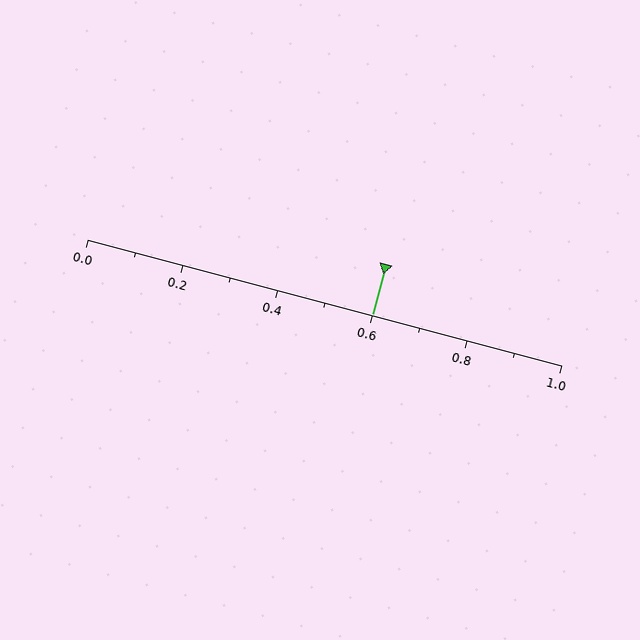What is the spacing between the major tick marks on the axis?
The major ticks are spaced 0.2 apart.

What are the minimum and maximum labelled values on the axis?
The axis runs from 0.0 to 1.0.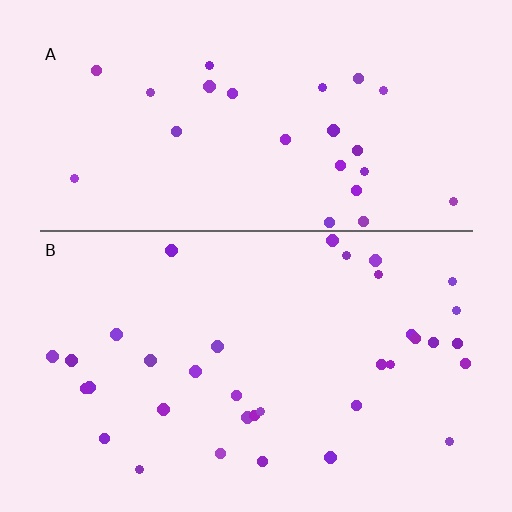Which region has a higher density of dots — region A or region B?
B (the bottom).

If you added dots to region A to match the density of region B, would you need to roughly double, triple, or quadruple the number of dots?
Approximately double.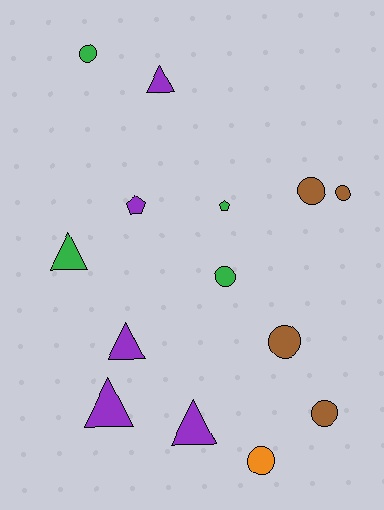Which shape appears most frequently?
Circle, with 7 objects.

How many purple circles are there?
There are no purple circles.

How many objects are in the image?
There are 14 objects.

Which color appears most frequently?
Purple, with 5 objects.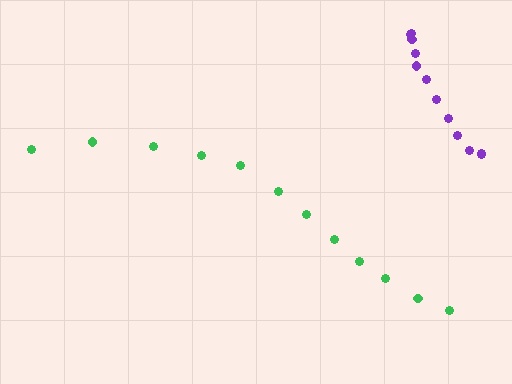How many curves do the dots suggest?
There are 2 distinct paths.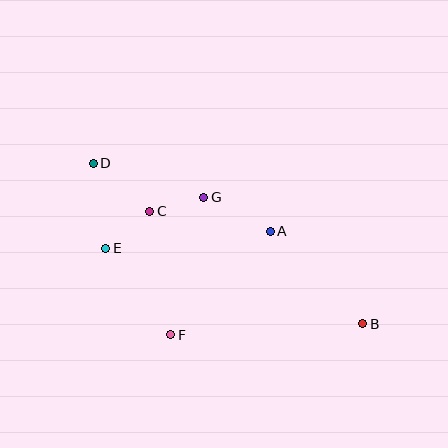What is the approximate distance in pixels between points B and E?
The distance between B and E is approximately 268 pixels.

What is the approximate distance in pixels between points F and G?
The distance between F and G is approximately 141 pixels.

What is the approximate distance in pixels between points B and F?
The distance between B and F is approximately 192 pixels.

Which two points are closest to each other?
Points C and G are closest to each other.